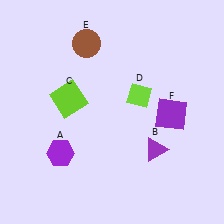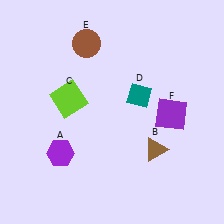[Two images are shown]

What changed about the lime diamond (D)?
In Image 1, D is lime. In Image 2, it changed to teal.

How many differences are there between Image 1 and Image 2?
There are 2 differences between the two images.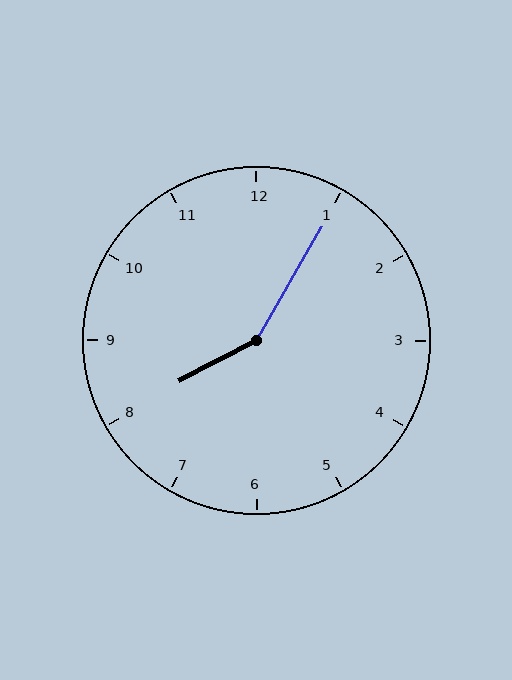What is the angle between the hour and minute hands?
Approximately 148 degrees.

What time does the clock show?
8:05.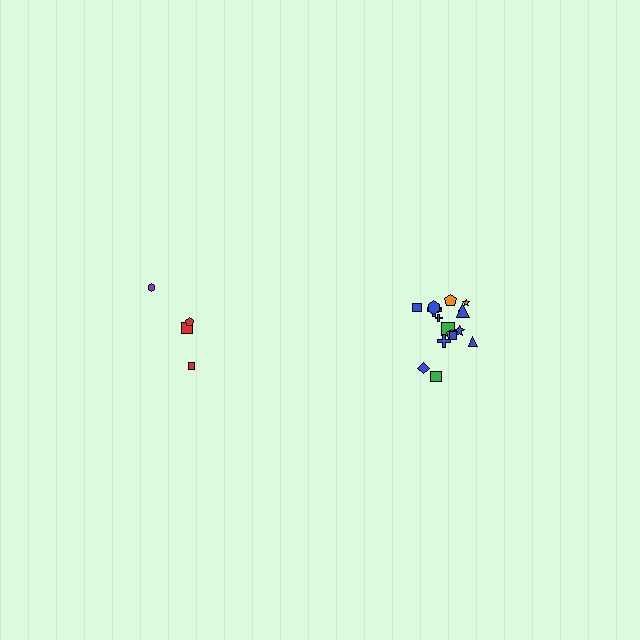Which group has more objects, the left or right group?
The right group.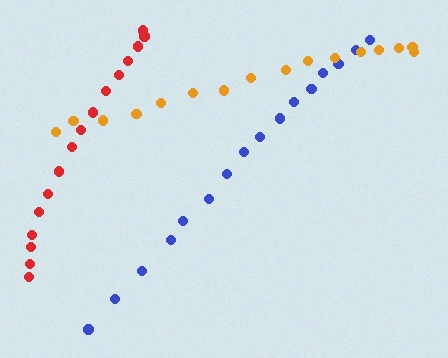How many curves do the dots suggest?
There are 3 distinct paths.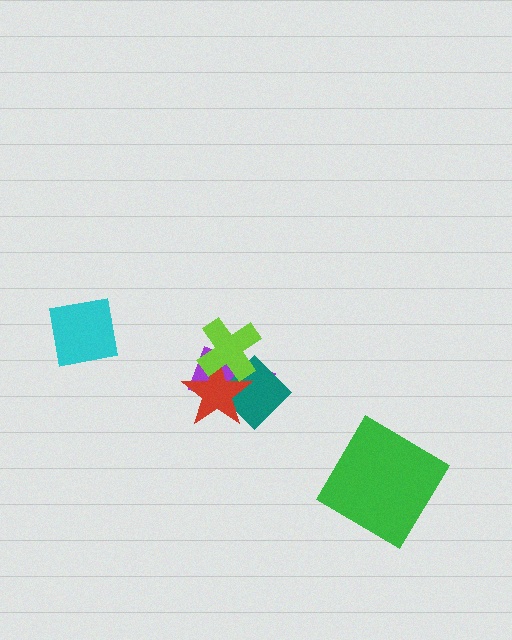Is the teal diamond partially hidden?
Yes, it is partially covered by another shape.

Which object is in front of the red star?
The lime cross is in front of the red star.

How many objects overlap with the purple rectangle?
3 objects overlap with the purple rectangle.